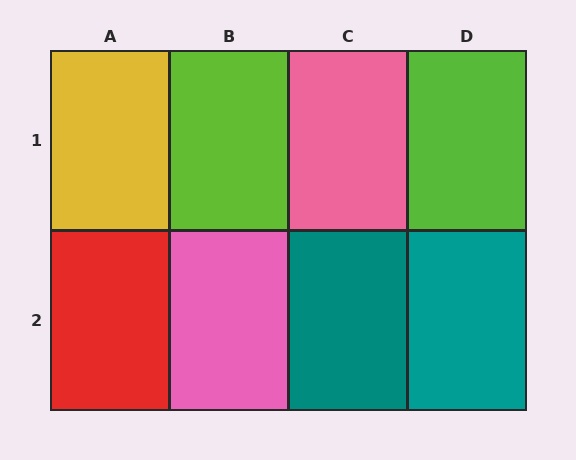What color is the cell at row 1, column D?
Lime.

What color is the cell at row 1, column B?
Lime.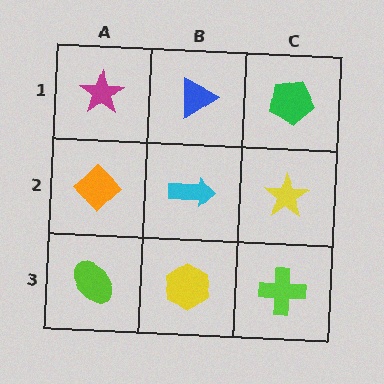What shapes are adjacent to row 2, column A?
A magenta star (row 1, column A), a lime ellipse (row 3, column A), a cyan arrow (row 2, column B).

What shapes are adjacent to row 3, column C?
A yellow star (row 2, column C), a yellow hexagon (row 3, column B).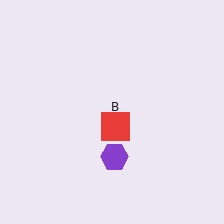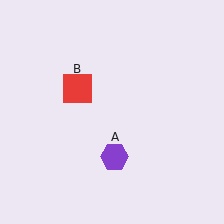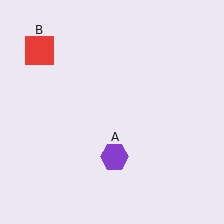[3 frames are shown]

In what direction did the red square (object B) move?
The red square (object B) moved up and to the left.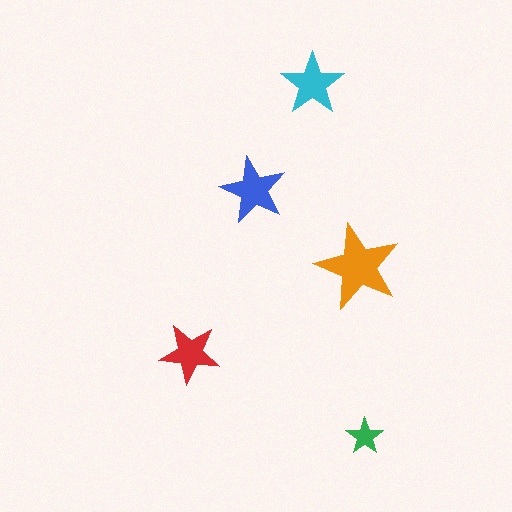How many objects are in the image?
There are 5 objects in the image.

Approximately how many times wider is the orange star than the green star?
About 2.5 times wider.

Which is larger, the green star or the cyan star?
The cyan one.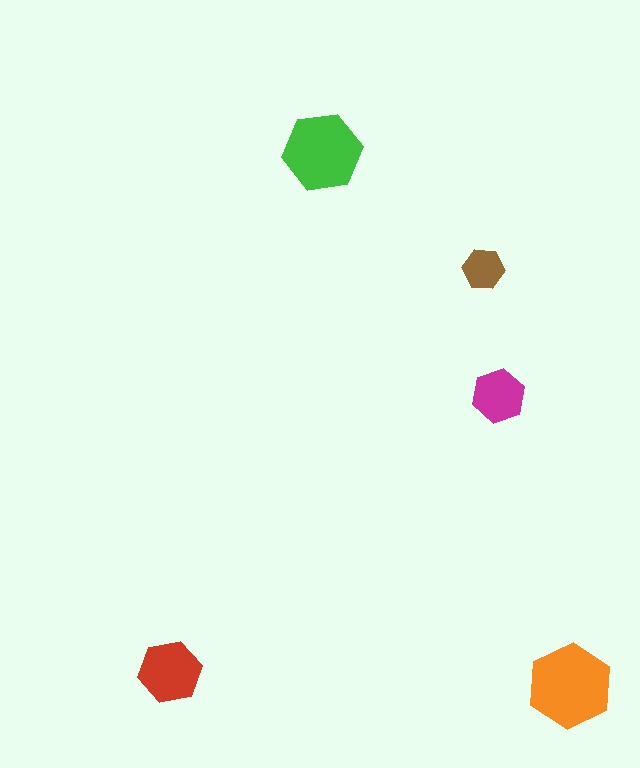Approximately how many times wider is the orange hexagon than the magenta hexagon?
About 1.5 times wider.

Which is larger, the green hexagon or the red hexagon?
The green one.